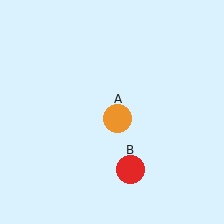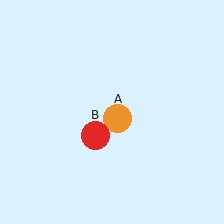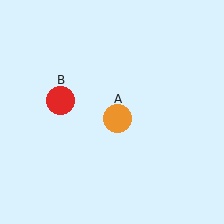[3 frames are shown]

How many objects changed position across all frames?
1 object changed position: red circle (object B).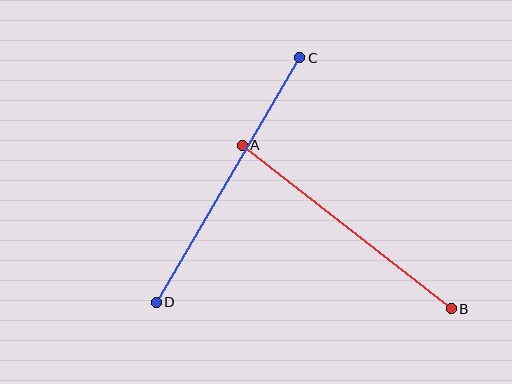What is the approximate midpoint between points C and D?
The midpoint is at approximately (228, 180) pixels.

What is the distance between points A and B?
The distance is approximately 265 pixels.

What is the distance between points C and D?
The distance is approximately 283 pixels.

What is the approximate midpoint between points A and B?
The midpoint is at approximately (347, 227) pixels.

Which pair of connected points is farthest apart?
Points C and D are farthest apart.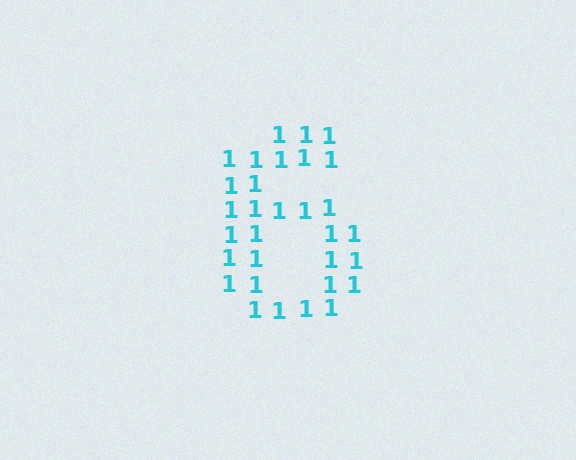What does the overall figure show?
The overall figure shows the digit 6.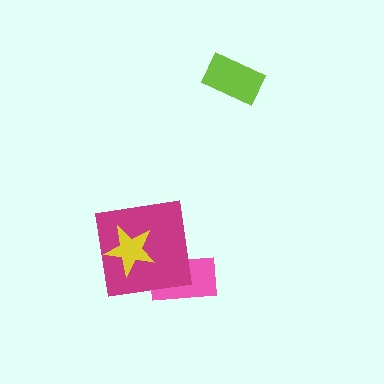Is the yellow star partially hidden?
No, no other shape covers it.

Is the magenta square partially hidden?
Yes, it is partially covered by another shape.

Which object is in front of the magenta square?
The yellow star is in front of the magenta square.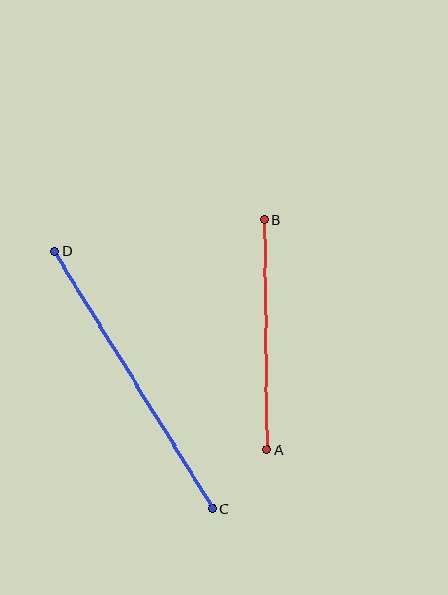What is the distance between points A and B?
The distance is approximately 230 pixels.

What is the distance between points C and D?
The distance is approximately 302 pixels.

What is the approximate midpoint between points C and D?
The midpoint is at approximately (134, 380) pixels.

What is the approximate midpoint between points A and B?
The midpoint is at approximately (266, 334) pixels.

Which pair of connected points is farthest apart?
Points C and D are farthest apart.